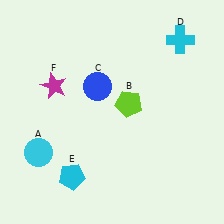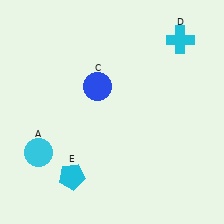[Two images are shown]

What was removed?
The magenta star (F), the lime pentagon (B) were removed in Image 2.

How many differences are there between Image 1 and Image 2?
There are 2 differences between the two images.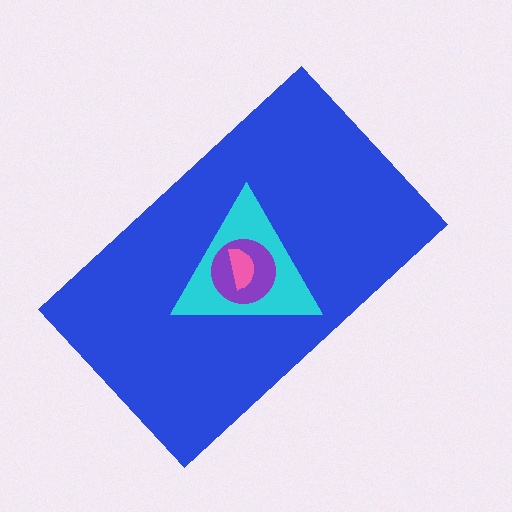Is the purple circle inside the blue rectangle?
Yes.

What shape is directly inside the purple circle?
The pink semicircle.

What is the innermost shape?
The pink semicircle.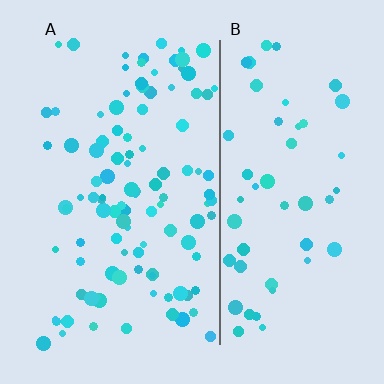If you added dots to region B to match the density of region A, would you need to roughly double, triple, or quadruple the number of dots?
Approximately double.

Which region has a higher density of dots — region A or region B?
A (the left).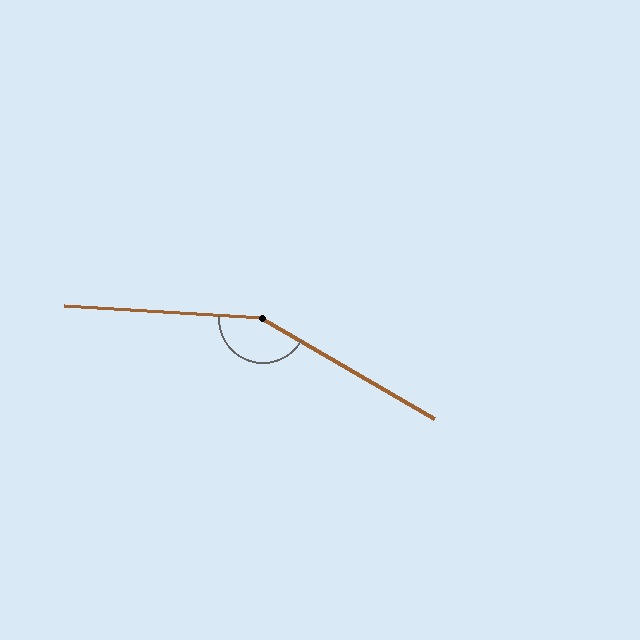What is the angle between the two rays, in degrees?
Approximately 153 degrees.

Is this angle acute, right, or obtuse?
It is obtuse.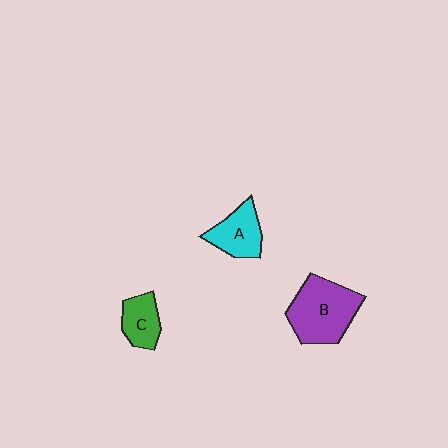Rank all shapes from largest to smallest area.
From largest to smallest: B (purple), A (cyan), C (green).